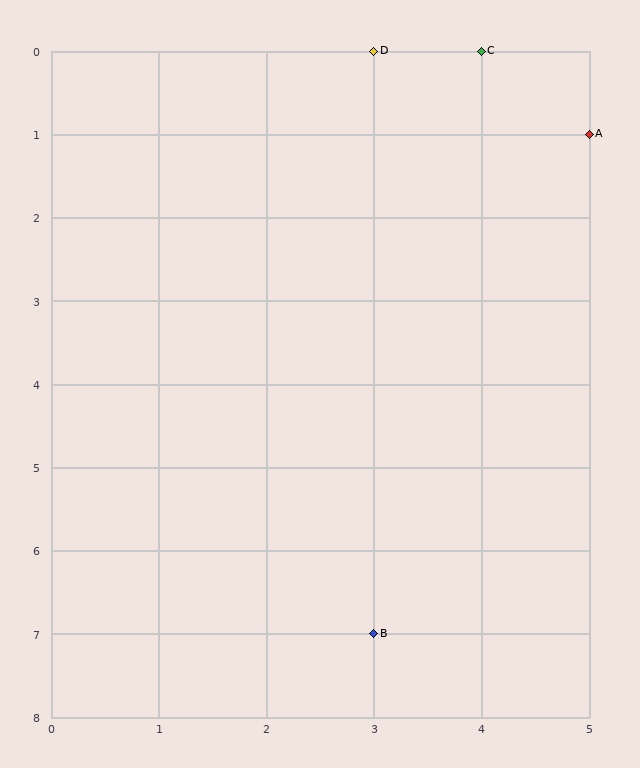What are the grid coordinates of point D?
Point D is at grid coordinates (3, 0).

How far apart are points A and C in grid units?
Points A and C are 1 column and 1 row apart (about 1.4 grid units diagonally).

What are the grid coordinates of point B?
Point B is at grid coordinates (3, 7).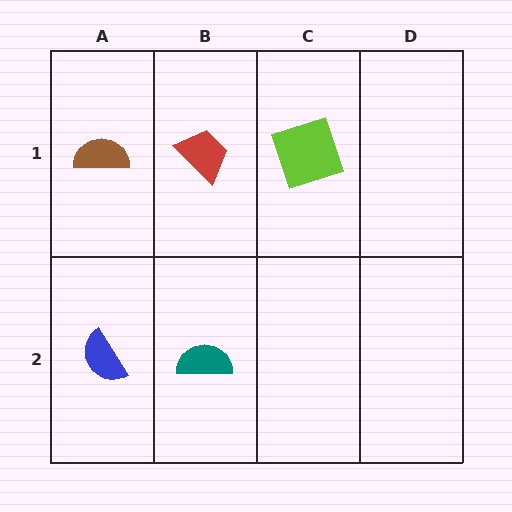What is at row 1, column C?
A lime square.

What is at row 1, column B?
A red trapezoid.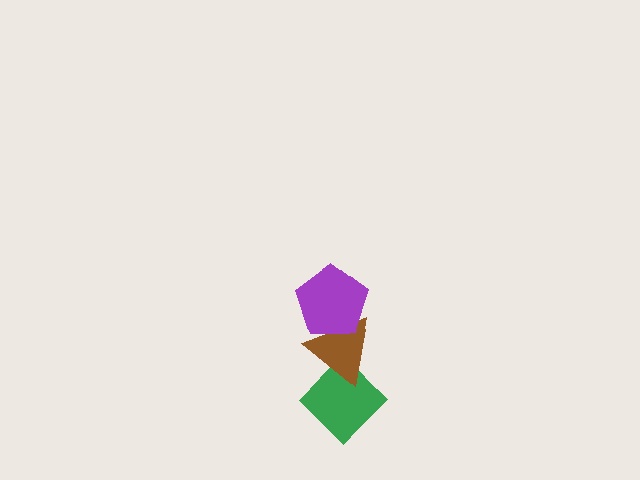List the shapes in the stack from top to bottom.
From top to bottom: the purple pentagon, the brown triangle, the green diamond.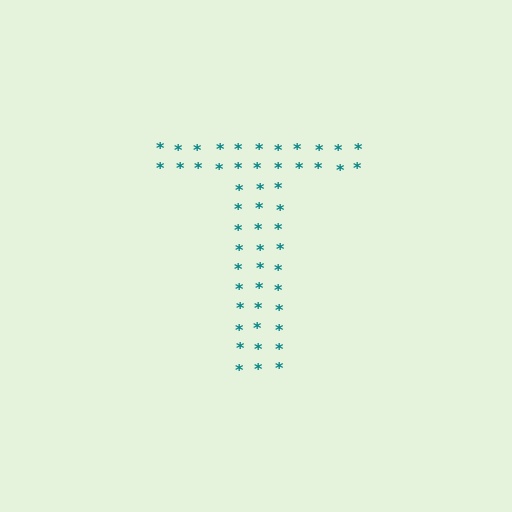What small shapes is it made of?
It is made of small asterisks.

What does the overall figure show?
The overall figure shows the letter T.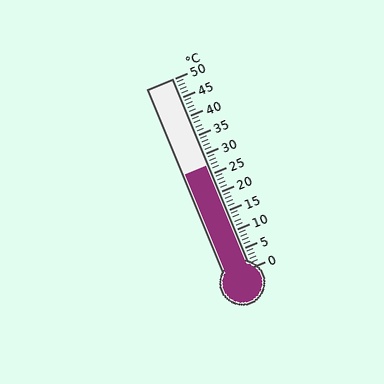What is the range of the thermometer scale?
The thermometer scale ranges from 0°C to 50°C.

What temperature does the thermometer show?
The thermometer shows approximately 27°C.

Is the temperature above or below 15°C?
The temperature is above 15°C.